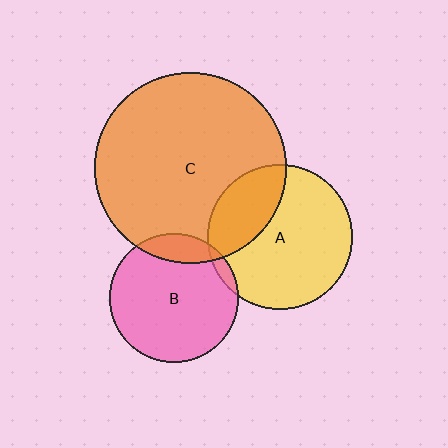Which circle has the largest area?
Circle C (orange).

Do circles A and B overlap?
Yes.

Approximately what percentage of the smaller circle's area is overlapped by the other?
Approximately 5%.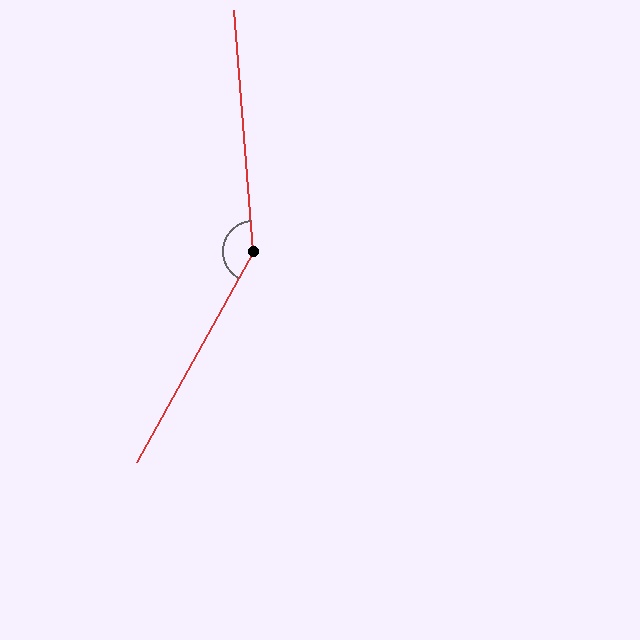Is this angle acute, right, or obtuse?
It is obtuse.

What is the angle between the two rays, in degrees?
Approximately 146 degrees.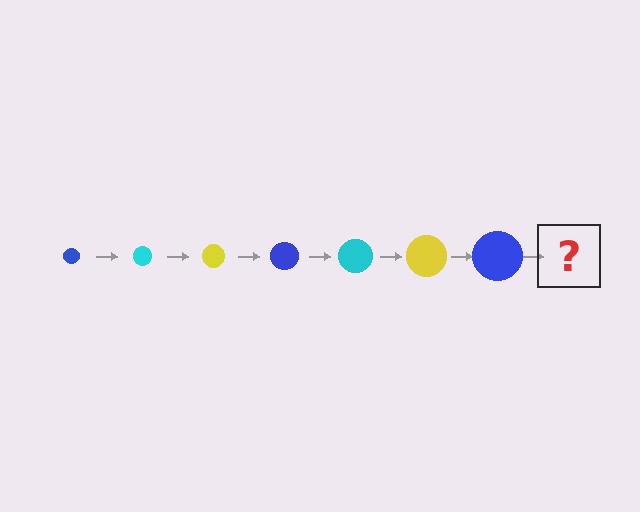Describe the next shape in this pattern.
It should be a cyan circle, larger than the previous one.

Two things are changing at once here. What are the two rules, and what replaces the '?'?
The two rules are that the circle grows larger each step and the color cycles through blue, cyan, and yellow. The '?' should be a cyan circle, larger than the previous one.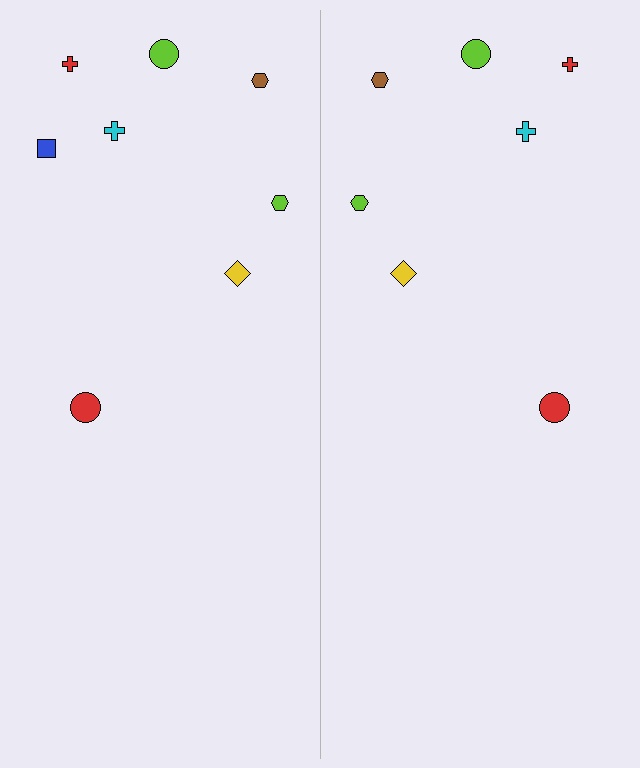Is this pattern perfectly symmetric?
No, the pattern is not perfectly symmetric. A blue square is missing from the right side.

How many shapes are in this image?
There are 15 shapes in this image.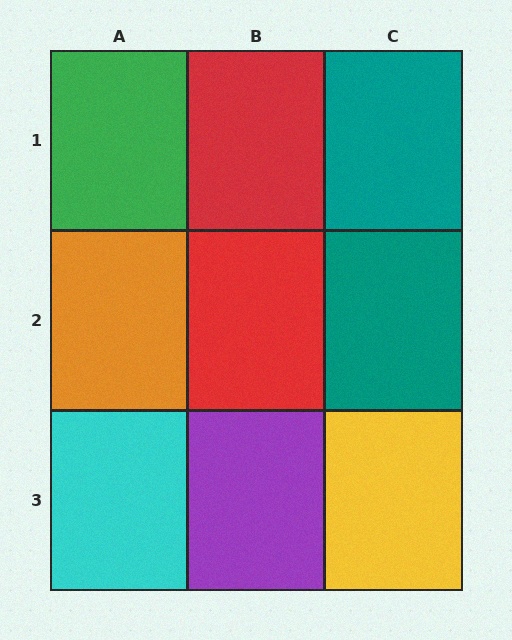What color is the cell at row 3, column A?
Cyan.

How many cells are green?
1 cell is green.